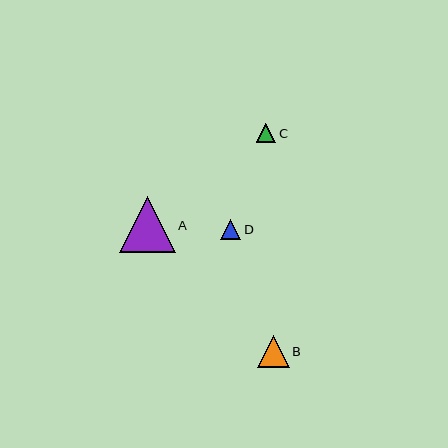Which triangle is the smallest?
Triangle C is the smallest with a size of approximately 20 pixels.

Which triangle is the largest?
Triangle A is the largest with a size of approximately 56 pixels.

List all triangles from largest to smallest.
From largest to smallest: A, B, D, C.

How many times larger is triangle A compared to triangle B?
Triangle A is approximately 1.7 times the size of triangle B.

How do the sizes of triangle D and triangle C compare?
Triangle D and triangle C are approximately the same size.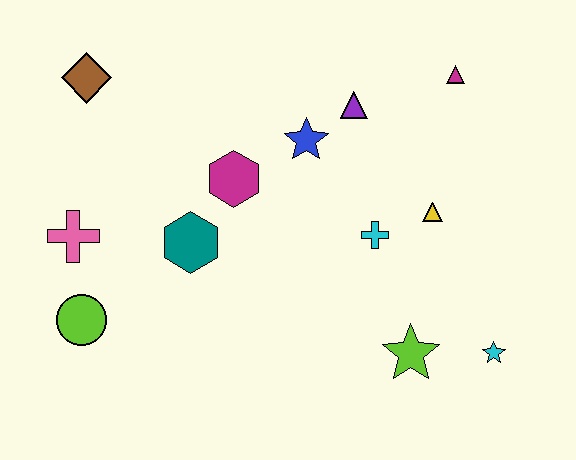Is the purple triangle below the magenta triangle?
Yes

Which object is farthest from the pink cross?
The cyan star is farthest from the pink cross.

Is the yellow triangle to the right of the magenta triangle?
No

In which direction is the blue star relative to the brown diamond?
The blue star is to the right of the brown diamond.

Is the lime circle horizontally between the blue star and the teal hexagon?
No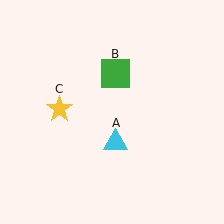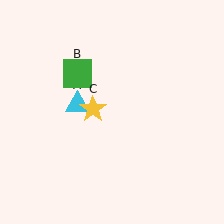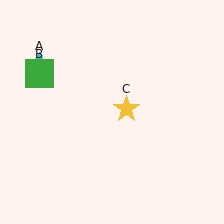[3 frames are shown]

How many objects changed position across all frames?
3 objects changed position: cyan triangle (object A), green square (object B), yellow star (object C).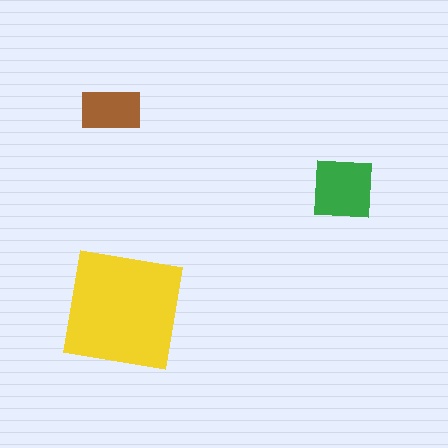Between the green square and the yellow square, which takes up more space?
The yellow square.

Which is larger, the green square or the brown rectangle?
The green square.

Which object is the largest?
The yellow square.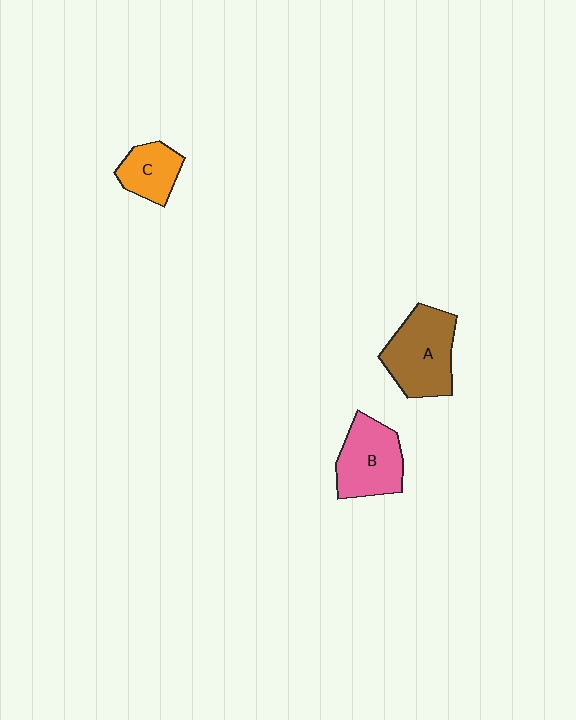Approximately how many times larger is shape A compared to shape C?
Approximately 1.8 times.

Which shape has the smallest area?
Shape C (orange).